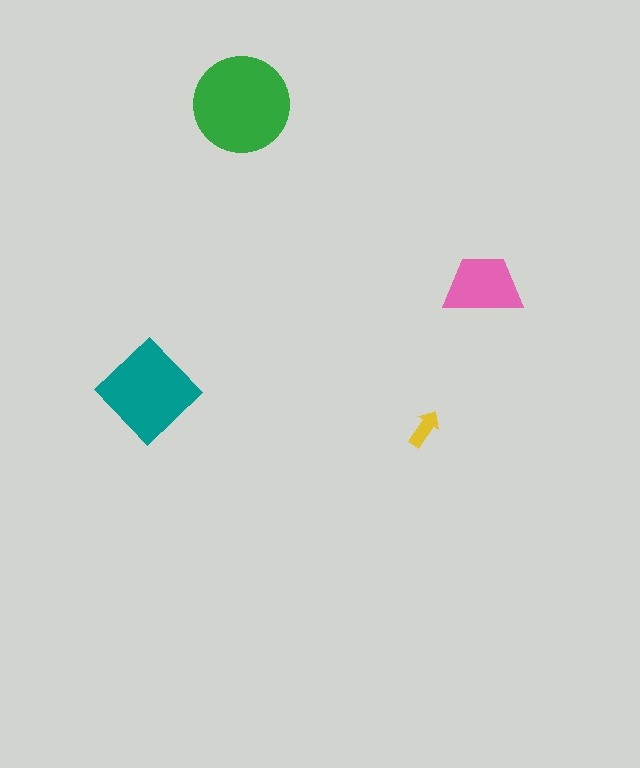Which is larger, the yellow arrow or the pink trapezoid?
The pink trapezoid.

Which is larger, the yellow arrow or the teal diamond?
The teal diamond.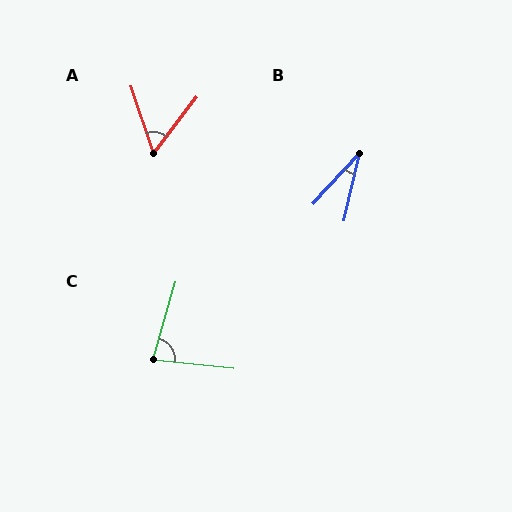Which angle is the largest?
C, at approximately 80 degrees.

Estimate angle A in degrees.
Approximately 56 degrees.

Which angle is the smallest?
B, at approximately 30 degrees.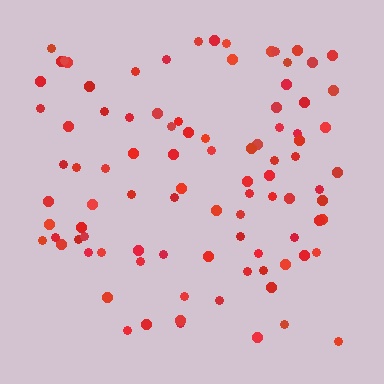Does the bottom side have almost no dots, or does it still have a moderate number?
Still a moderate number, just noticeably fewer than the top.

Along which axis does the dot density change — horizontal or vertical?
Vertical.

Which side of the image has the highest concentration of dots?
The top.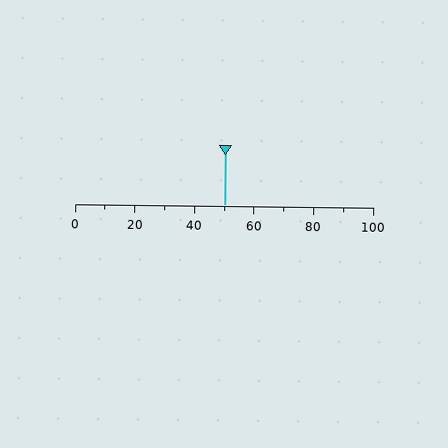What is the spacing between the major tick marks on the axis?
The major ticks are spaced 20 apart.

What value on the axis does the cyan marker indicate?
The marker indicates approximately 50.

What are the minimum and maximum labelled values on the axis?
The axis runs from 0 to 100.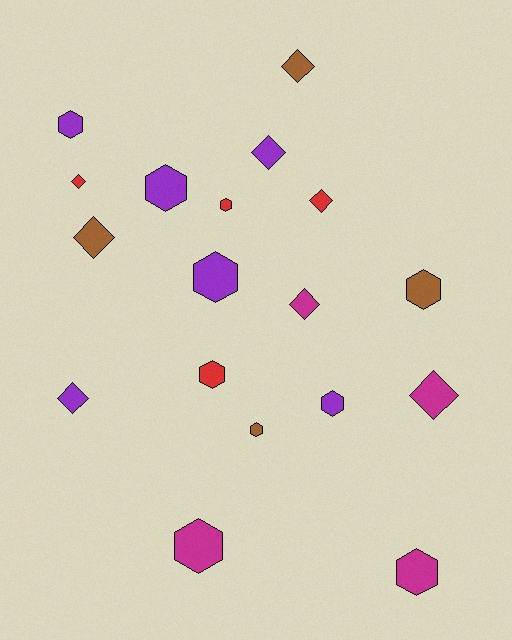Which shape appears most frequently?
Hexagon, with 10 objects.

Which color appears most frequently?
Purple, with 6 objects.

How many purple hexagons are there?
There are 4 purple hexagons.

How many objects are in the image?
There are 18 objects.